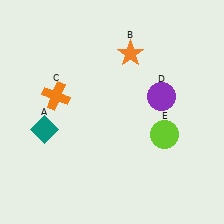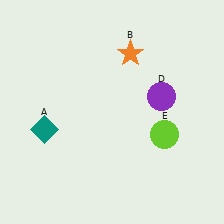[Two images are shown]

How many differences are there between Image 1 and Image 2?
There is 1 difference between the two images.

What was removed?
The orange cross (C) was removed in Image 2.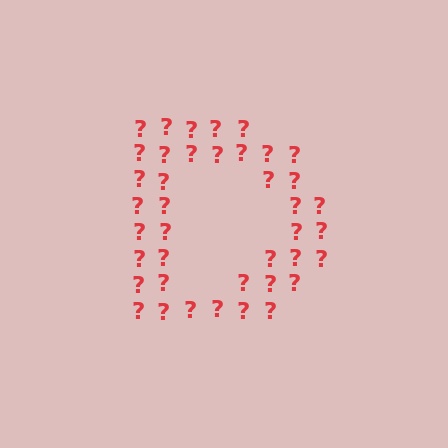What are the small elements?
The small elements are question marks.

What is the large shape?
The large shape is the letter D.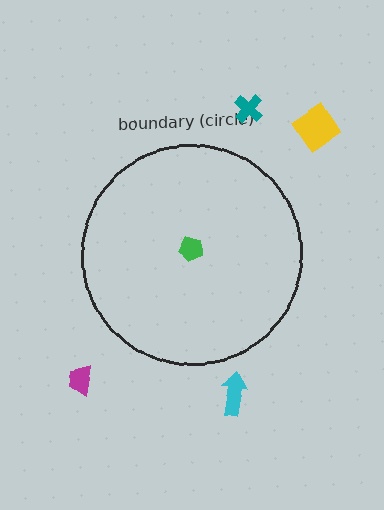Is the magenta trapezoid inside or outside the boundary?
Outside.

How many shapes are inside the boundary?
1 inside, 4 outside.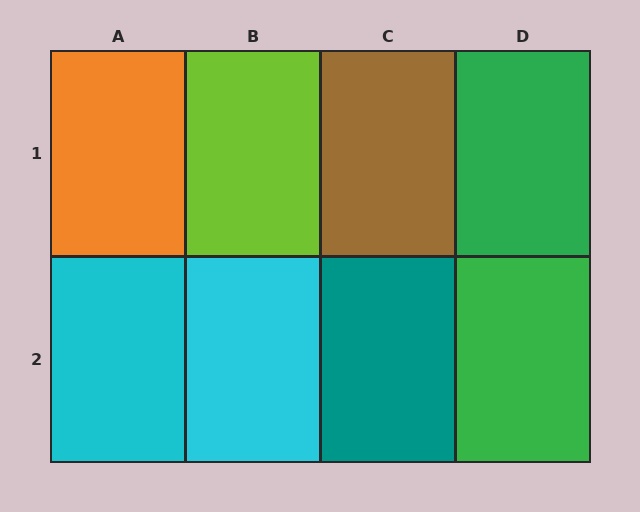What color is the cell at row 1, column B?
Lime.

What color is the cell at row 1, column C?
Brown.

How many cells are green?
2 cells are green.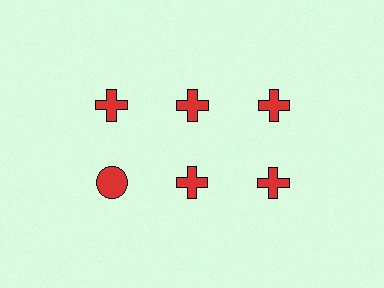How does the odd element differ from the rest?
It has a different shape: circle instead of cross.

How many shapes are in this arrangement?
There are 6 shapes arranged in a grid pattern.